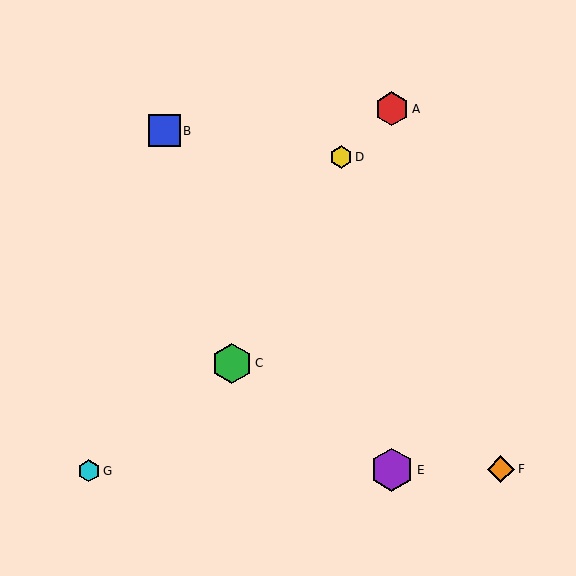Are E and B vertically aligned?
No, E is at x≈392 and B is at x≈165.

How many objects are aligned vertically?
2 objects (A, E) are aligned vertically.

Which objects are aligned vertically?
Objects A, E are aligned vertically.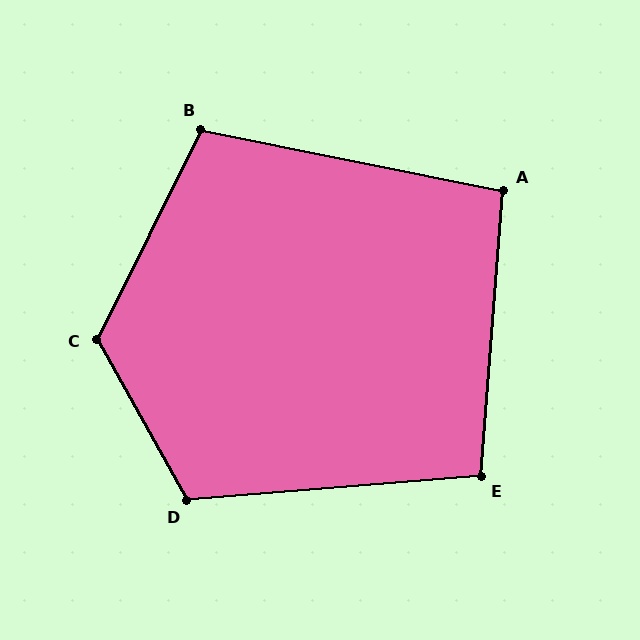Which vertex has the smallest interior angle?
A, at approximately 97 degrees.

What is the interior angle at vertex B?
Approximately 105 degrees (obtuse).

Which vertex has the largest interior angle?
C, at approximately 124 degrees.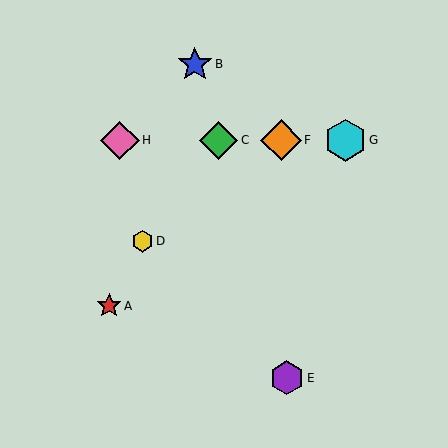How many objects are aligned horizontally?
4 objects (C, F, G, H) are aligned horizontally.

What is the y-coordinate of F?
Object F is at y≈140.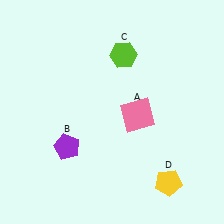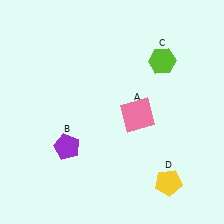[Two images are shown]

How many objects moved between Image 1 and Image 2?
1 object moved between the two images.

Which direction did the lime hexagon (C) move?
The lime hexagon (C) moved right.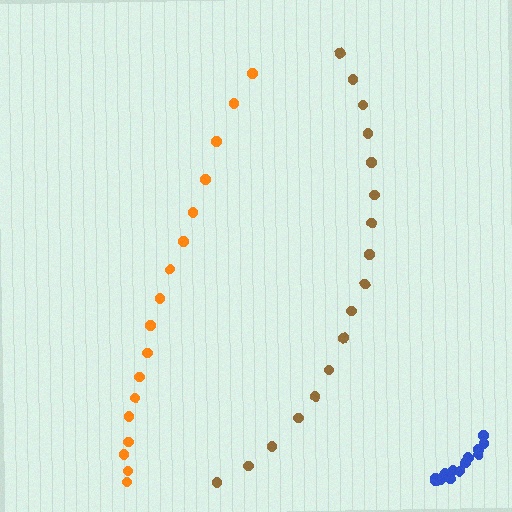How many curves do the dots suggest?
There are 3 distinct paths.